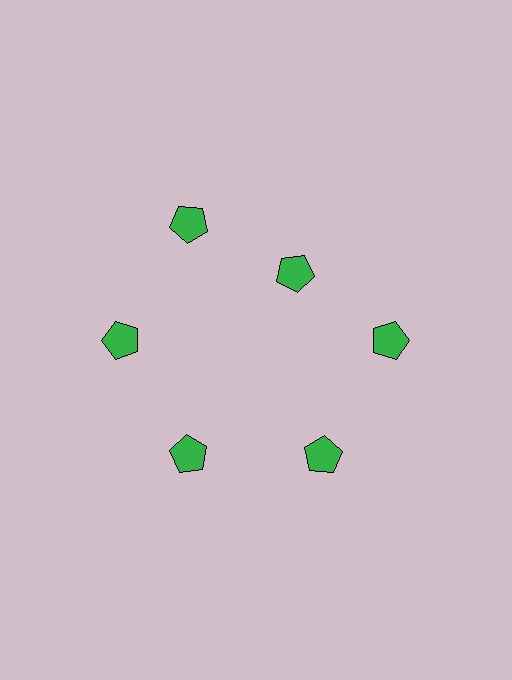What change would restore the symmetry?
The symmetry would be restored by moving it outward, back onto the ring so that all 6 pentagons sit at equal angles and equal distance from the center.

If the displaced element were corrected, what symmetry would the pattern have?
It would have 6-fold rotational symmetry — the pattern would map onto itself every 60 degrees.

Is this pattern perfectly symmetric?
No. The 6 green pentagons are arranged in a ring, but one element near the 1 o'clock position is pulled inward toward the center, breaking the 6-fold rotational symmetry.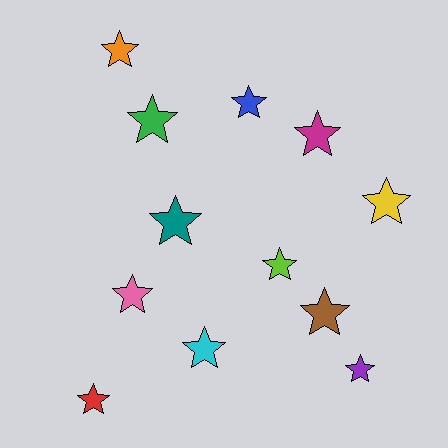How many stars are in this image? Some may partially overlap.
There are 12 stars.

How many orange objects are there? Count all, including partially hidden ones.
There is 1 orange object.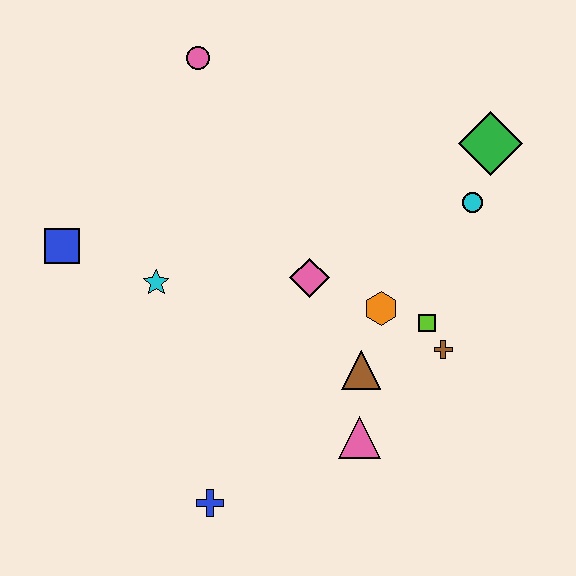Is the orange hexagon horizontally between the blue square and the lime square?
Yes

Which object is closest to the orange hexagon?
The lime square is closest to the orange hexagon.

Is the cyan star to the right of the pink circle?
No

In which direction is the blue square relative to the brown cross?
The blue square is to the left of the brown cross.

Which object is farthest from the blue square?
The green diamond is farthest from the blue square.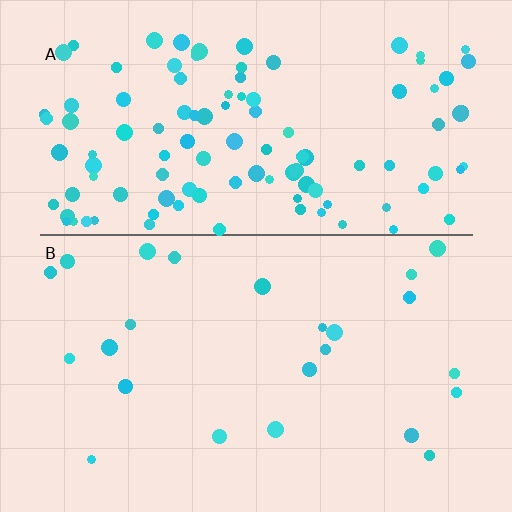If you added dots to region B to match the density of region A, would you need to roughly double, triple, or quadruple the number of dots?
Approximately quadruple.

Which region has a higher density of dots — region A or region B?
A (the top).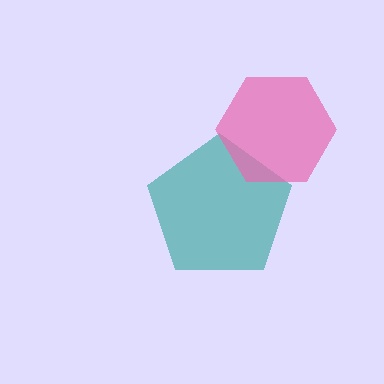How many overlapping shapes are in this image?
There are 2 overlapping shapes in the image.